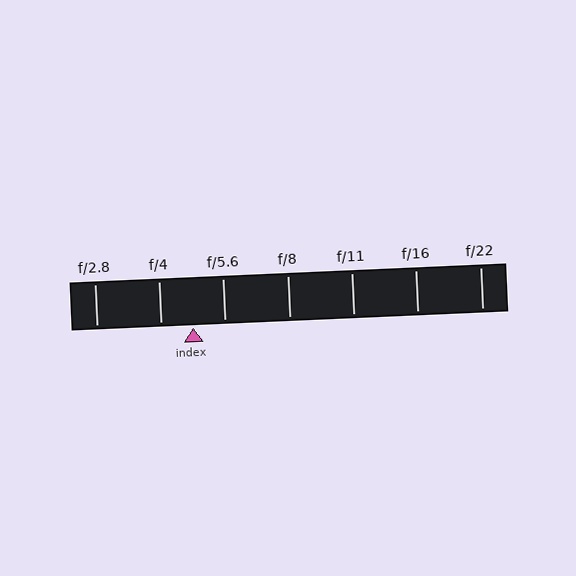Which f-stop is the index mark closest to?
The index mark is closest to f/4.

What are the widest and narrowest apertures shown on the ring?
The widest aperture shown is f/2.8 and the narrowest is f/22.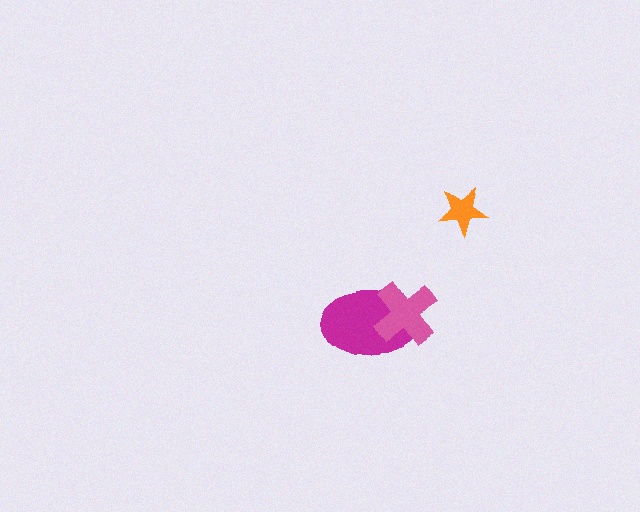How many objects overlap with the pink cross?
1 object overlaps with the pink cross.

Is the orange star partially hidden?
No, no other shape covers it.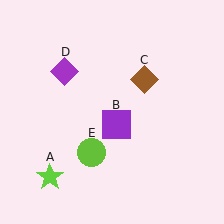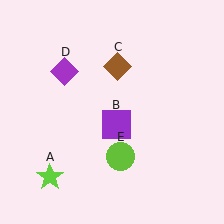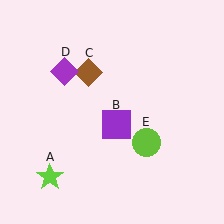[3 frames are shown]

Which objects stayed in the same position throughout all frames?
Lime star (object A) and purple square (object B) and purple diamond (object D) remained stationary.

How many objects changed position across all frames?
2 objects changed position: brown diamond (object C), lime circle (object E).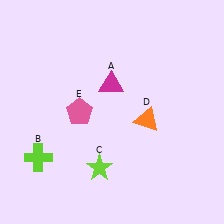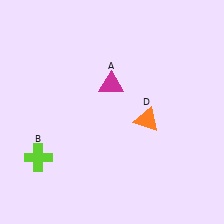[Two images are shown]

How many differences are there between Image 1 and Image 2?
There are 2 differences between the two images.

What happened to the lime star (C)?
The lime star (C) was removed in Image 2. It was in the bottom-left area of Image 1.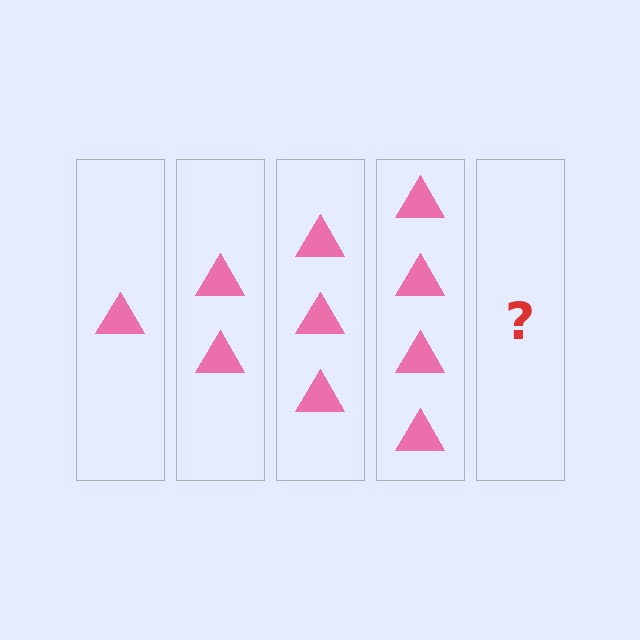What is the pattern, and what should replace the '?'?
The pattern is that each step adds one more triangle. The '?' should be 5 triangles.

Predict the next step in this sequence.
The next step is 5 triangles.